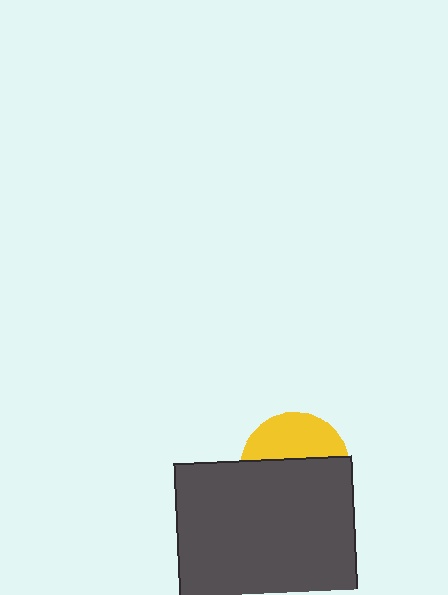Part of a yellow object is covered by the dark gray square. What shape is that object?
It is a circle.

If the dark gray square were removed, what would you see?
You would see the complete yellow circle.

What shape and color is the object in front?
The object in front is a dark gray square.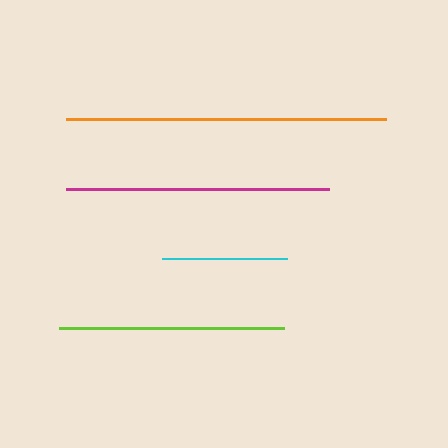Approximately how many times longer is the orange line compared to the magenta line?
The orange line is approximately 1.2 times the length of the magenta line.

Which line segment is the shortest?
The cyan line is the shortest at approximately 124 pixels.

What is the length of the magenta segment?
The magenta segment is approximately 262 pixels long.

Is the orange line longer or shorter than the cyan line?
The orange line is longer than the cyan line.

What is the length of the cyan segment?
The cyan segment is approximately 124 pixels long.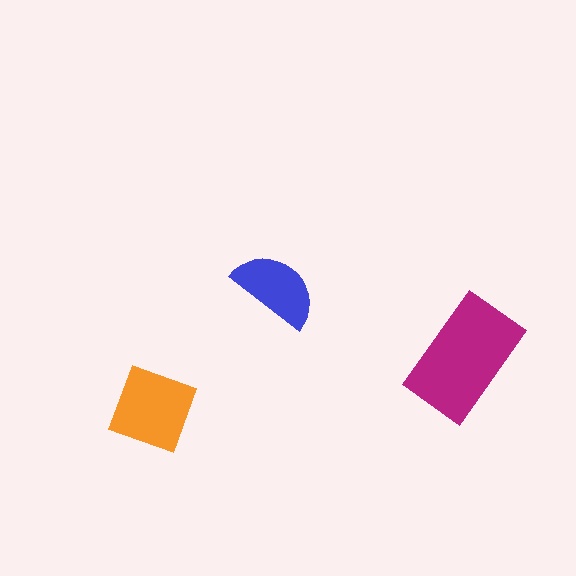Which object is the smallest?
The blue semicircle.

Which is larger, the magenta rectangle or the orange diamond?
The magenta rectangle.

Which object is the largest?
The magenta rectangle.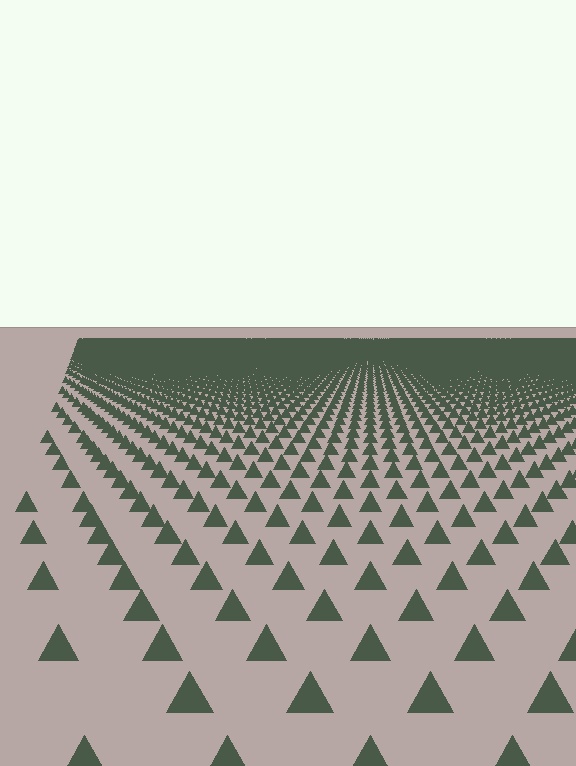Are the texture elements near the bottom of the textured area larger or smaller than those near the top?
Larger. Near the bottom, elements are closer to the viewer and appear at a bigger on-screen size.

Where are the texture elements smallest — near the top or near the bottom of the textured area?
Near the top.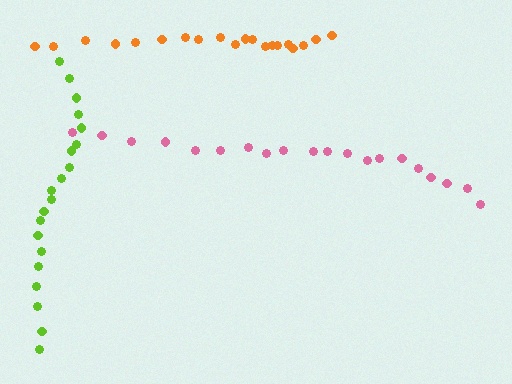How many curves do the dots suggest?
There are 3 distinct paths.